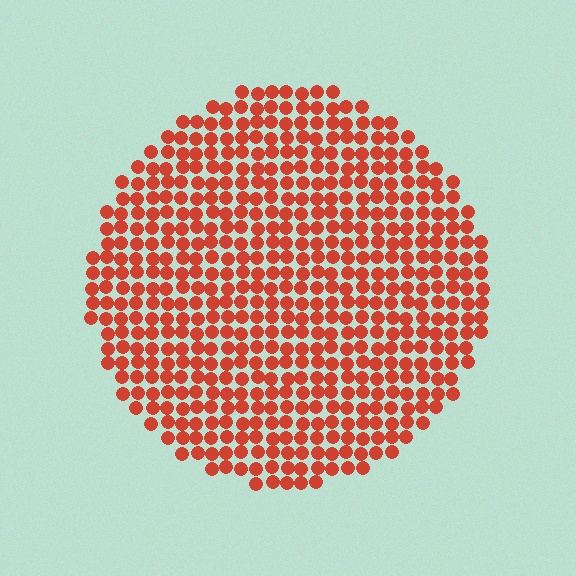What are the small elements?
The small elements are circles.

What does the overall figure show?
The overall figure shows a circle.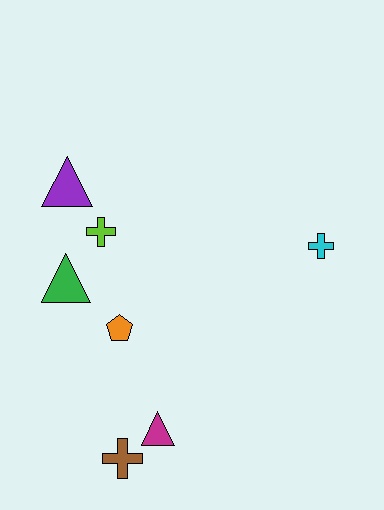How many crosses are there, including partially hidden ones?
There are 3 crosses.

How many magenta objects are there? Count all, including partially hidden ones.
There is 1 magenta object.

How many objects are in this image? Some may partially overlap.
There are 7 objects.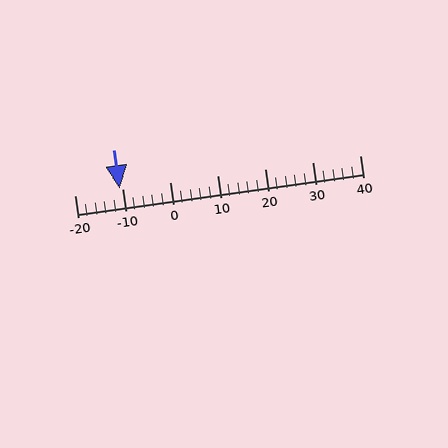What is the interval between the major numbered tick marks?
The major tick marks are spaced 10 units apart.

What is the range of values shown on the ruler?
The ruler shows values from -20 to 40.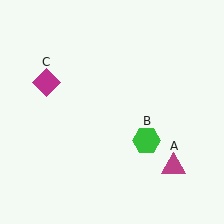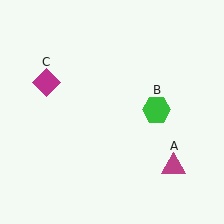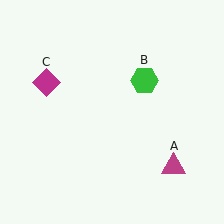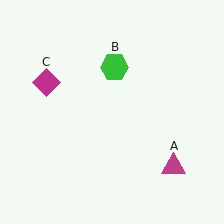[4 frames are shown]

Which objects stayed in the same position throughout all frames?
Magenta triangle (object A) and magenta diamond (object C) remained stationary.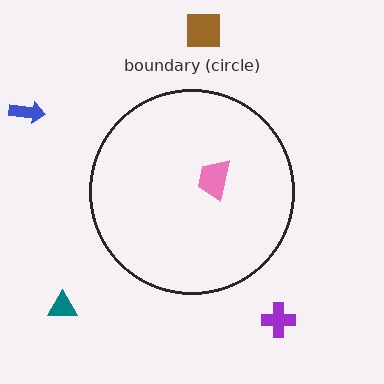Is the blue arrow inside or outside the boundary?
Outside.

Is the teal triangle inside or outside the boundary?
Outside.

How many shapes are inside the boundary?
1 inside, 4 outside.